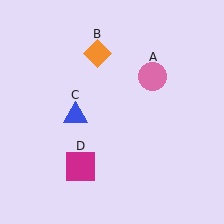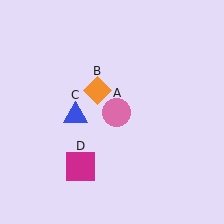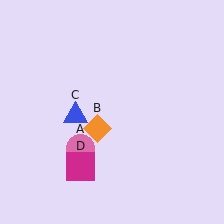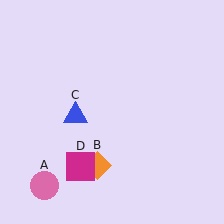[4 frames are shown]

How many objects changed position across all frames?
2 objects changed position: pink circle (object A), orange diamond (object B).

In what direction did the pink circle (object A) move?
The pink circle (object A) moved down and to the left.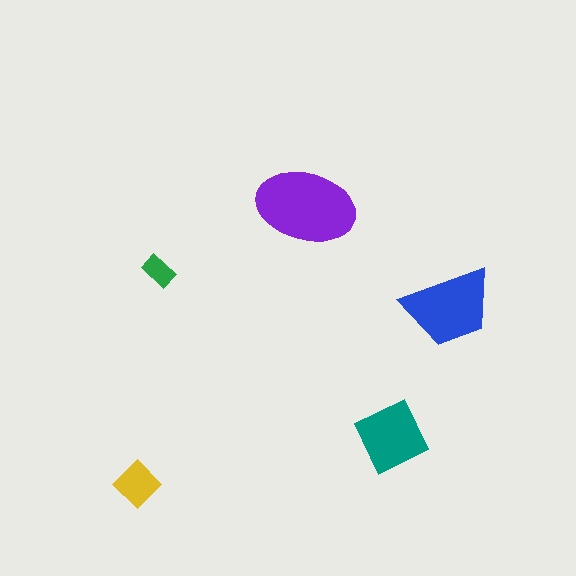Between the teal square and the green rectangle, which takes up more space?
The teal square.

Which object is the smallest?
The green rectangle.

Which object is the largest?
The purple ellipse.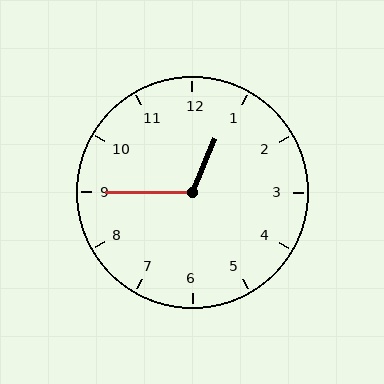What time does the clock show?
12:45.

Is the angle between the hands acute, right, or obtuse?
It is obtuse.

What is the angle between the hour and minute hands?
Approximately 112 degrees.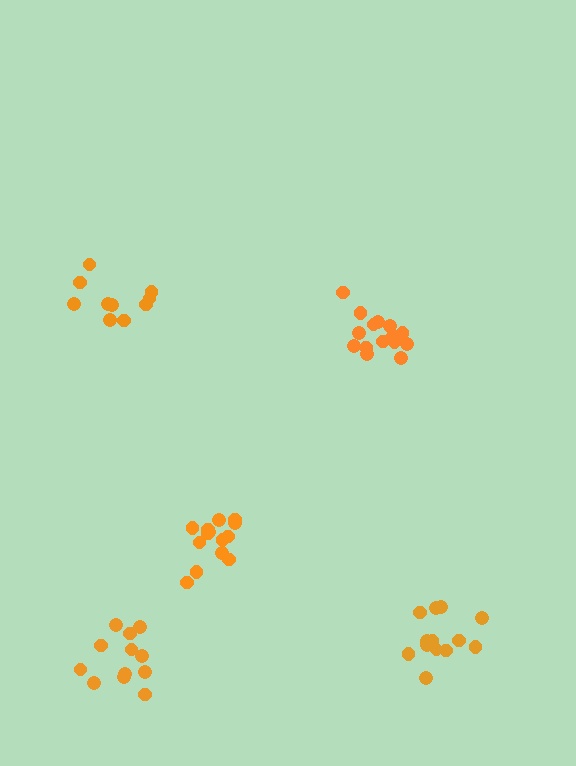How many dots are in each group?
Group 1: 12 dots, Group 2: 10 dots, Group 3: 15 dots, Group 4: 14 dots, Group 5: 14 dots (65 total).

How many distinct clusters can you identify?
There are 5 distinct clusters.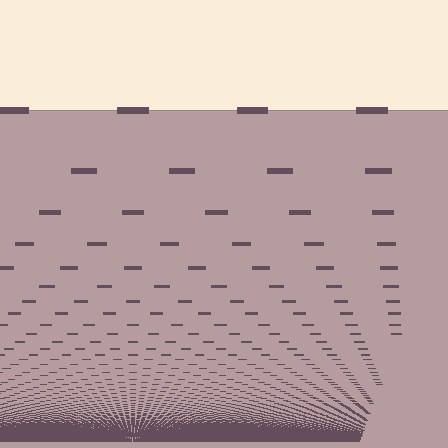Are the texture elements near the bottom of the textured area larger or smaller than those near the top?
Smaller. The gradient is inverted — elements near the bottom are smaller and denser.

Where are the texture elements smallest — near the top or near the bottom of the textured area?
Near the bottom.